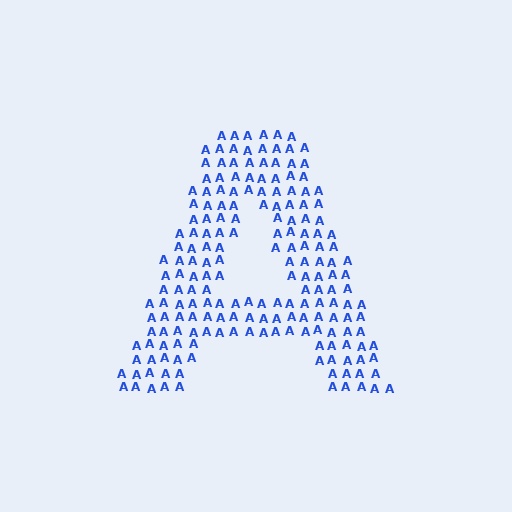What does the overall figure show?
The overall figure shows the letter A.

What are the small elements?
The small elements are letter A's.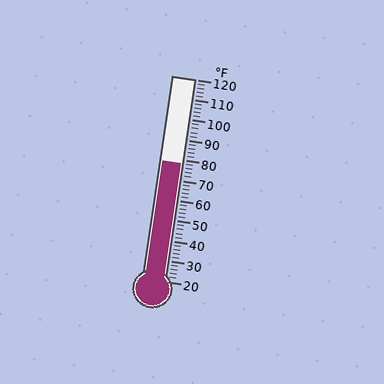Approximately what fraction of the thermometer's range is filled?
The thermometer is filled to approximately 60% of its range.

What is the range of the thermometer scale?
The thermometer scale ranges from 20°F to 120°F.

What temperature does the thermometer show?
The thermometer shows approximately 78°F.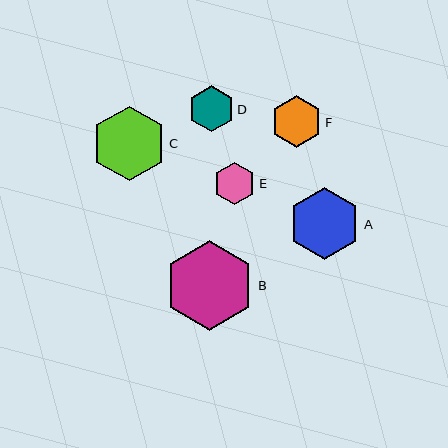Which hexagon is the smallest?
Hexagon E is the smallest with a size of approximately 42 pixels.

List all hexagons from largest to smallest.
From largest to smallest: B, C, A, F, D, E.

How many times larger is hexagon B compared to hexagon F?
Hexagon B is approximately 1.8 times the size of hexagon F.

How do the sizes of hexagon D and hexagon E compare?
Hexagon D and hexagon E are approximately the same size.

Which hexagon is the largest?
Hexagon B is the largest with a size of approximately 90 pixels.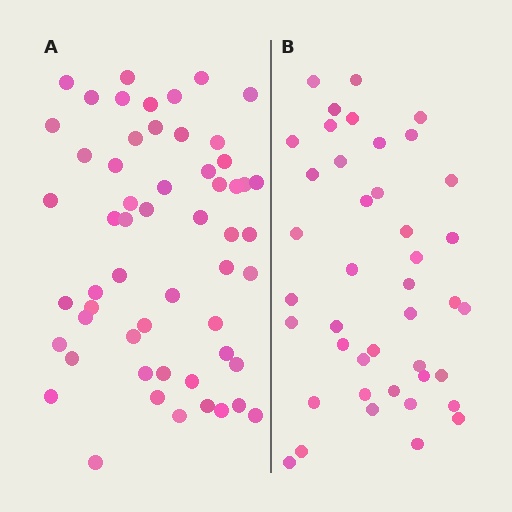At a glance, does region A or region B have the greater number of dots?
Region A (the left region) has more dots.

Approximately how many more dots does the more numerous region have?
Region A has approximately 15 more dots than region B.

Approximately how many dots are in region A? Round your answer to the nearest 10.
About 60 dots. (The exact count is 56, which rounds to 60.)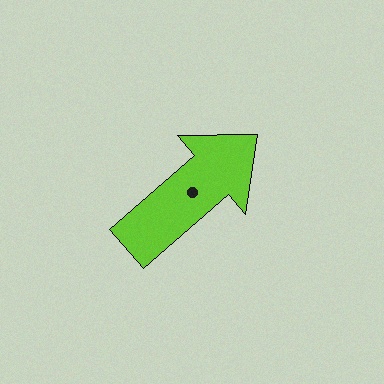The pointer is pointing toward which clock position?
Roughly 2 o'clock.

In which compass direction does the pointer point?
Northeast.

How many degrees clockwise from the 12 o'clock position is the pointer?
Approximately 49 degrees.